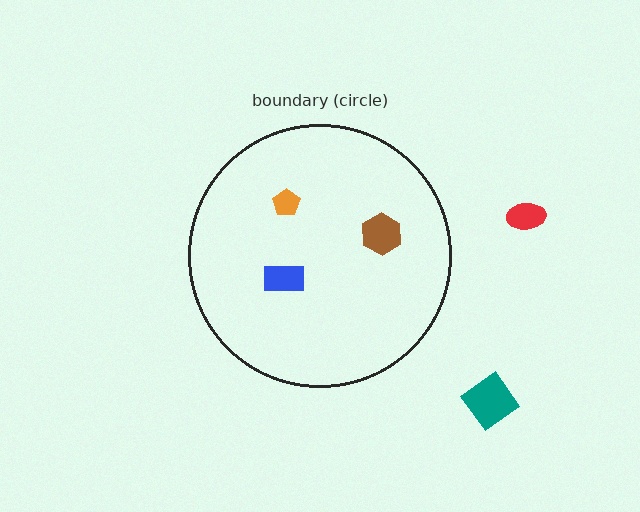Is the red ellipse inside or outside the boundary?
Outside.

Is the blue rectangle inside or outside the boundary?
Inside.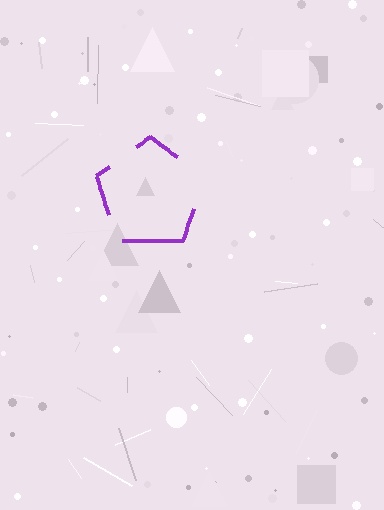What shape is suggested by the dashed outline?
The dashed outline suggests a pentagon.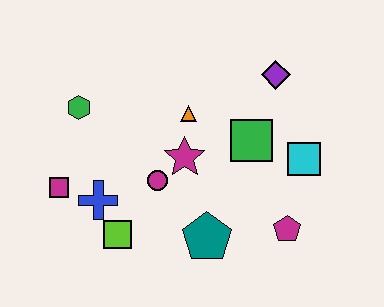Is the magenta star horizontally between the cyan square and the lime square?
Yes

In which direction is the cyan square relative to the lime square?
The cyan square is to the right of the lime square.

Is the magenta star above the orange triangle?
No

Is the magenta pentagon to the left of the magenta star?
No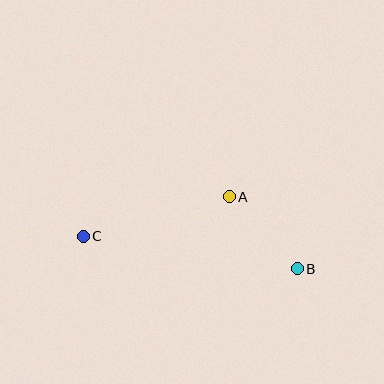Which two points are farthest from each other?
Points B and C are farthest from each other.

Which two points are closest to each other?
Points A and B are closest to each other.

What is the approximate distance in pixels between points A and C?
The distance between A and C is approximately 151 pixels.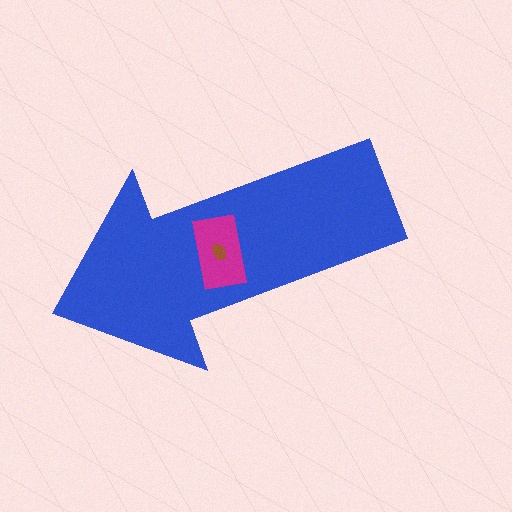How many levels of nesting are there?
3.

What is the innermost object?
The brown ellipse.